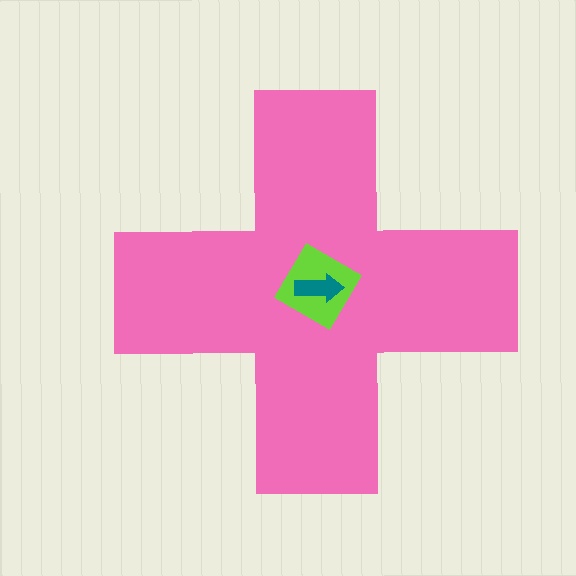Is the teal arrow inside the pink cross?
Yes.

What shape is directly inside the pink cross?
The lime diamond.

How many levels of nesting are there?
3.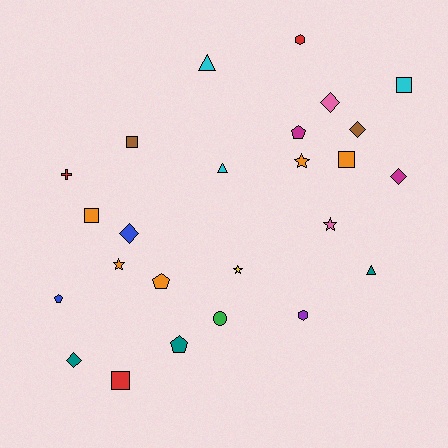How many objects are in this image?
There are 25 objects.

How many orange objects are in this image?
There are 5 orange objects.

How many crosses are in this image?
There is 1 cross.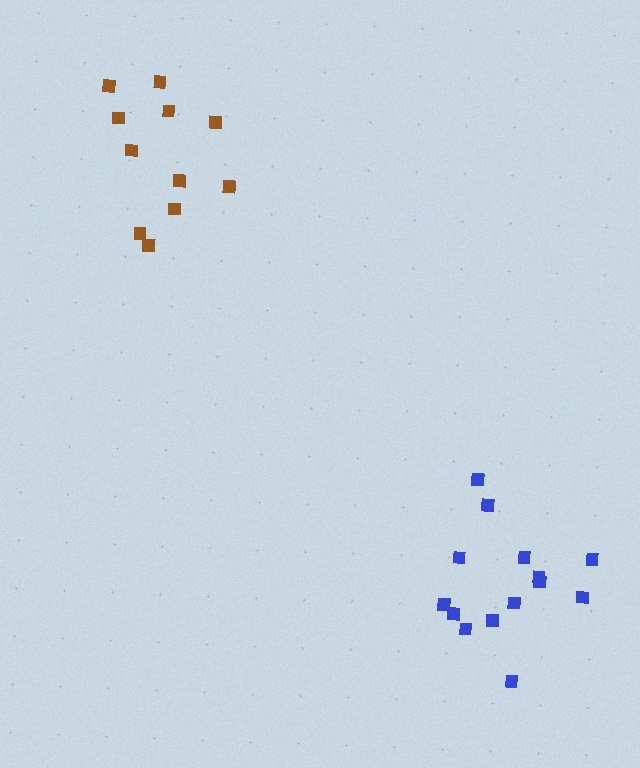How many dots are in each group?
Group 1: 14 dots, Group 2: 11 dots (25 total).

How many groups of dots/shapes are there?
There are 2 groups.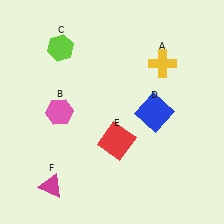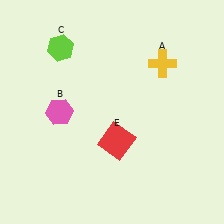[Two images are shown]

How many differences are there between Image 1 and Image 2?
There are 2 differences between the two images.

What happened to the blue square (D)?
The blue square (D) was removed in Image 2. It was in the bottom-right area of Image 1.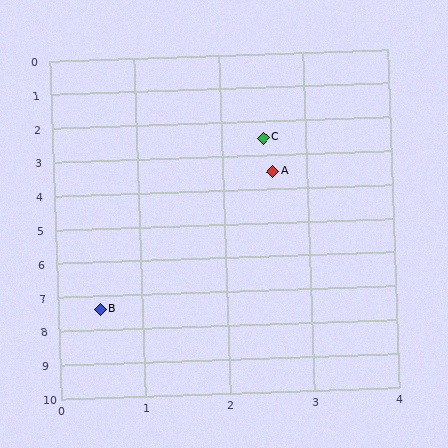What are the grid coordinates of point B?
Point B is at approximately (0.5, 7.4).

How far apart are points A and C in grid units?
Points A and C are about 1.0 grid units apart.